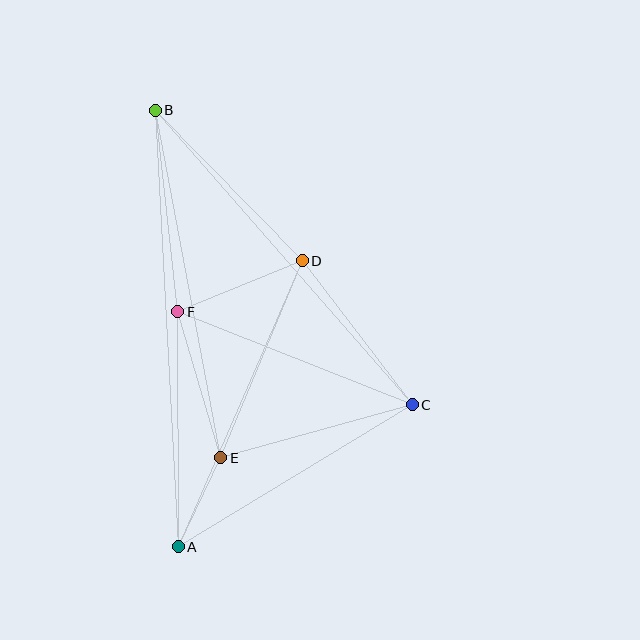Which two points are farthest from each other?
Points A and B are farthest from each other.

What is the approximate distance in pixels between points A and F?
The distance between A and F is approximately 235 pixels.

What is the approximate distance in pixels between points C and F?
The distance between C and F is approximately 252 pixels.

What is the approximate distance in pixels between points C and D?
The distance between C and D is approximately 181 pixels.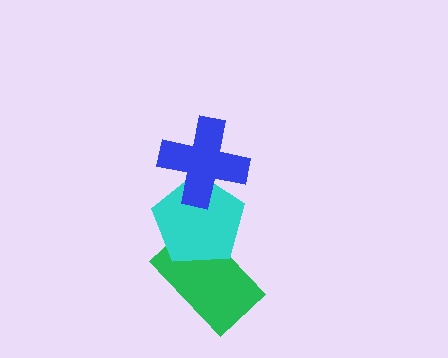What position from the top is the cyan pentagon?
The cyan pentagon is 2nd from the top.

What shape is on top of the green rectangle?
The cyan pentagon is on top of the green rectangle.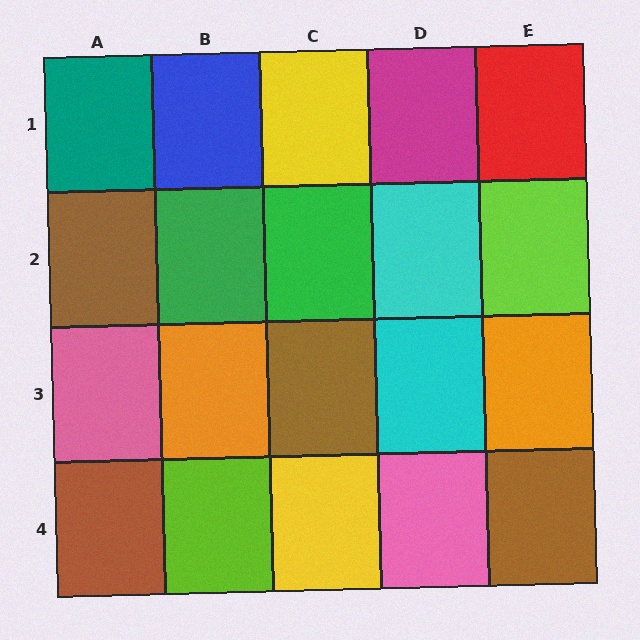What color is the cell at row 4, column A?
Brown.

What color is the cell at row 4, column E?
Brown.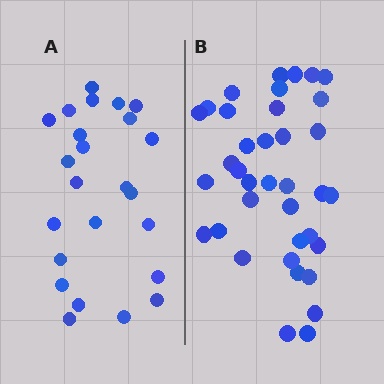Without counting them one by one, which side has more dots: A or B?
Region B (the right region) has more dots.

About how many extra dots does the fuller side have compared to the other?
Region B has approximately 15 more dots than region A.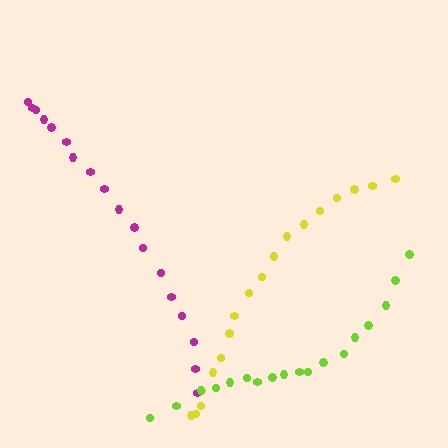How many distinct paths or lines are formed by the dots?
There are 3 distinct paths.